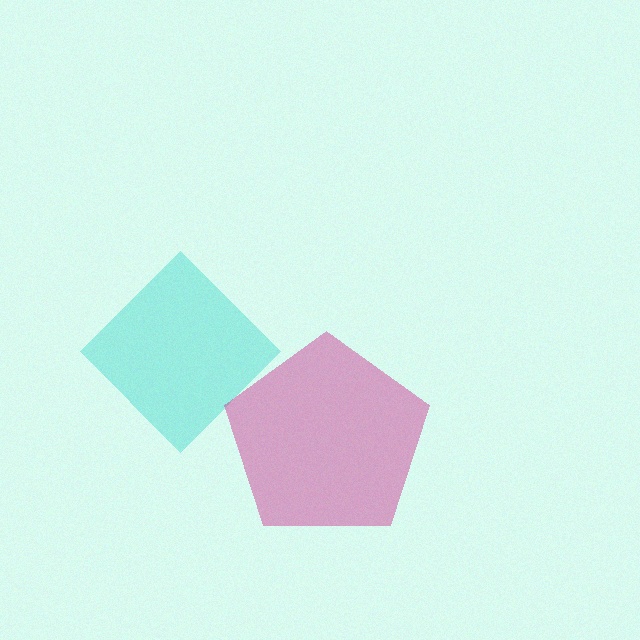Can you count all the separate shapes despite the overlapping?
Yes, there are 2 separate shapes.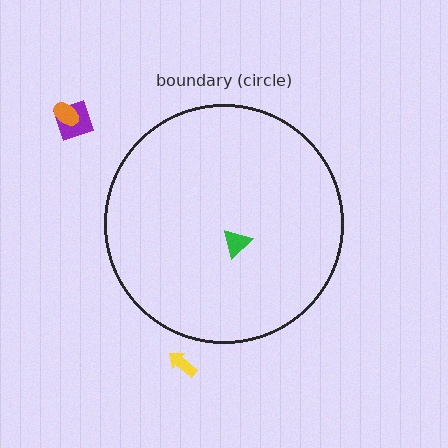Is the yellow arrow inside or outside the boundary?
Outside.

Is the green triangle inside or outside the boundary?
Inside.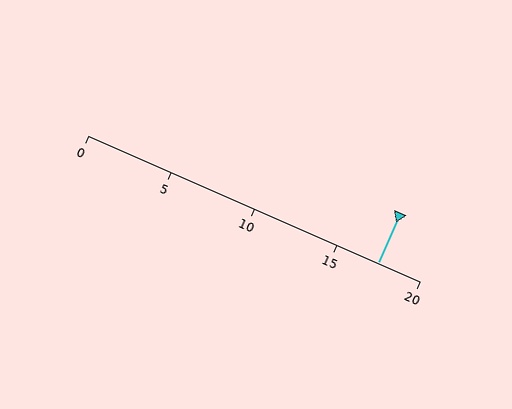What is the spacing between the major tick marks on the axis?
The major ticks are spaced 5 apart.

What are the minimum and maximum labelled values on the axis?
The axis runs from 0 to 20.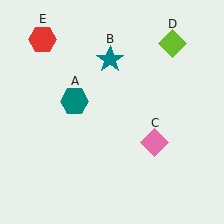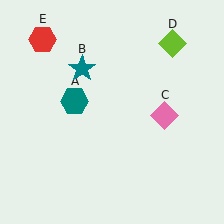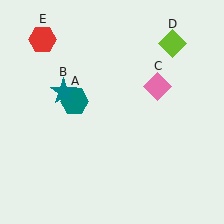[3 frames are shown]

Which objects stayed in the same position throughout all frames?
Teal hexagon (object A) and lime diamond (object D) and red hexagon (object E) remained stationary.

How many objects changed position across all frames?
2 objects changed position: teal star (object B), pink diamond (object C).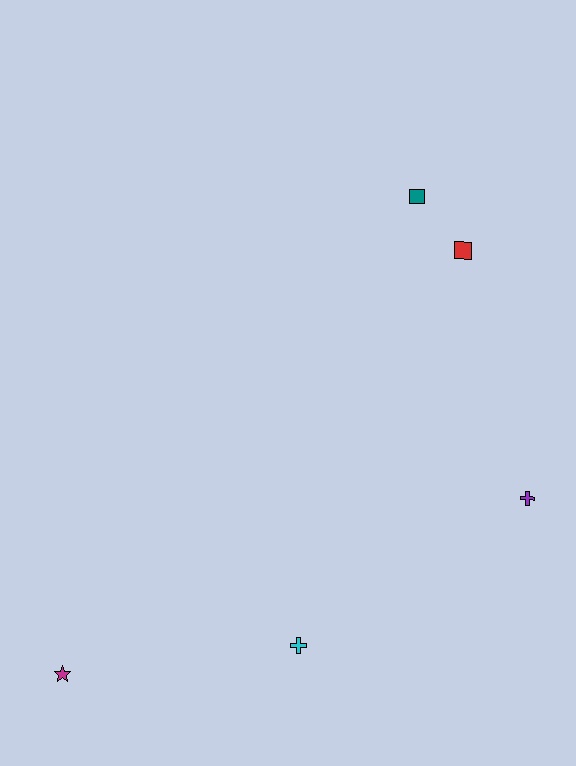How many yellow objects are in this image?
There are no yellow objects.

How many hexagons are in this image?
There are no hexagons.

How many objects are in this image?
There are 5 objects.